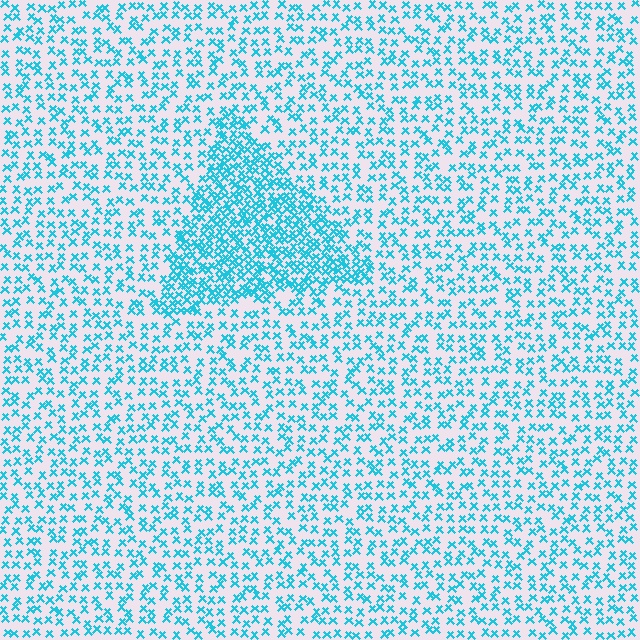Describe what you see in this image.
The image contains small cyan elements arranged at two different densities. A triangle-shaped region is visible where the elements are more densely packed than the surrounding area.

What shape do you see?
I see a triangle.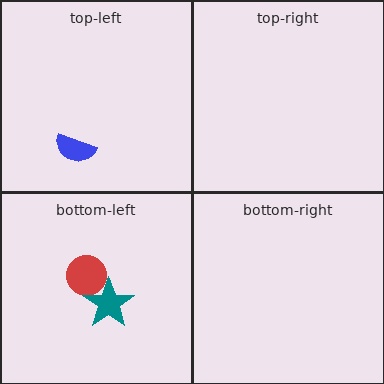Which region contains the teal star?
The bottom-left region.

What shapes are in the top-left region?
The blue semicircle.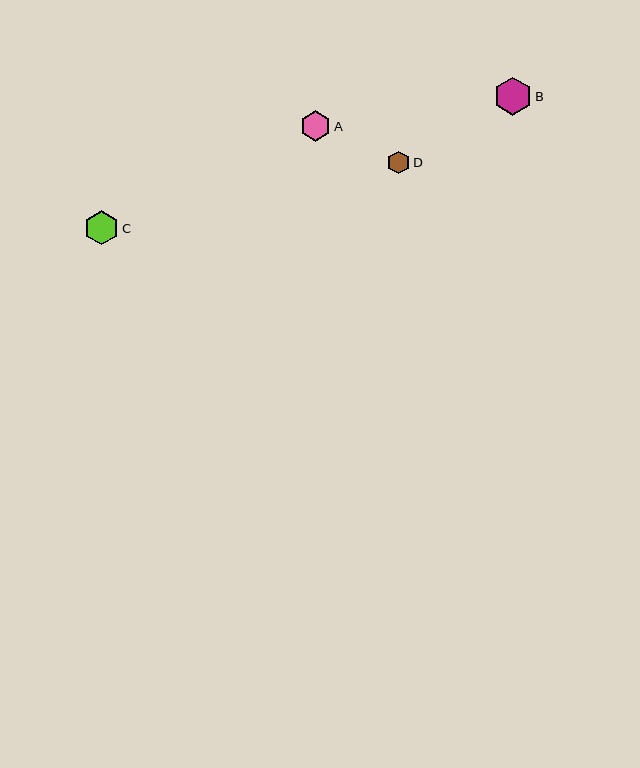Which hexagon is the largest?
Hexagon B is the largest with a size of approximately 38 pixels.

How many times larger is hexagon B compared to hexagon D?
Hexagon B is approximately 1.7 times the size of hexagon D.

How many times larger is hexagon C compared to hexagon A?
Hexagon C is approximately 1.1 times the size of hexagon A.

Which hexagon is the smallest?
Hexagon D is the smallest with a size of approximately 23 pixels.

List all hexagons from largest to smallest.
From largest to smallest: B, C, A, D.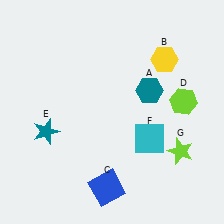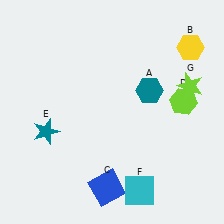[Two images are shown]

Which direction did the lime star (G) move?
The lime star (G) moved up.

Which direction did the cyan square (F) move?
The cyan square (F) moved down.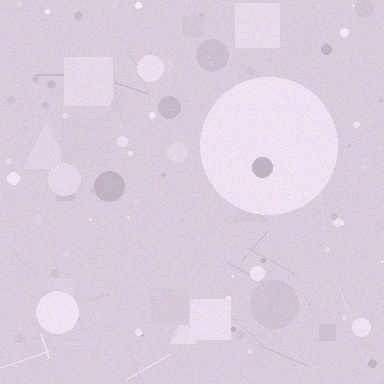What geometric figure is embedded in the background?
A circle is embedded in the background.